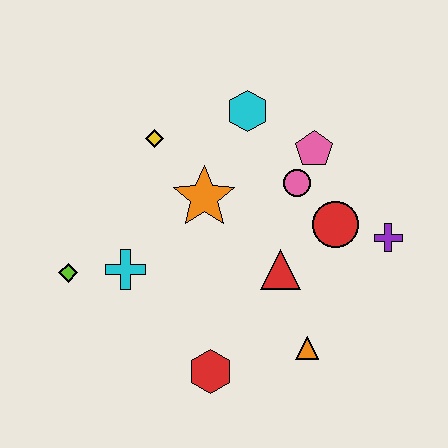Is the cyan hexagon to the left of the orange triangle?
Yes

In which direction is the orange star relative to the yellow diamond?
The orange star is below the yellow diamond.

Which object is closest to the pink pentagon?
The pink circle is closest to the pink pentagon.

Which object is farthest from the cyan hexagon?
The red hexagon is farthest from the cyan hexagon.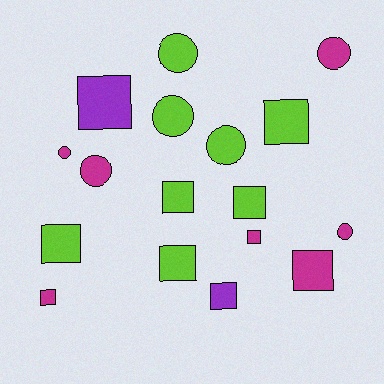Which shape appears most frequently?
Square, with 10 objects.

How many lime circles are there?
There are 3 lime circles.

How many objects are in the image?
There are 17 objects.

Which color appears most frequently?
Lime, with 8 objects.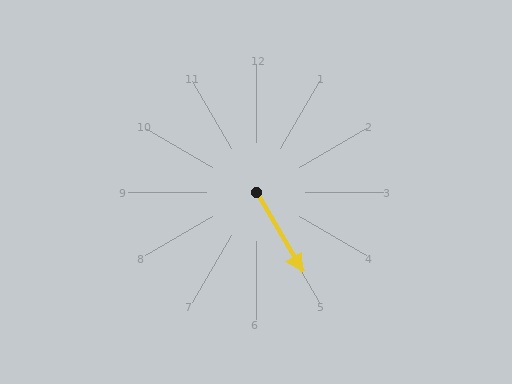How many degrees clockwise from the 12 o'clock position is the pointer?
Approximately 150 degrees.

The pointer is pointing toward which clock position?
Roughly 5 o'clock.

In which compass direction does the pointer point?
Southeast.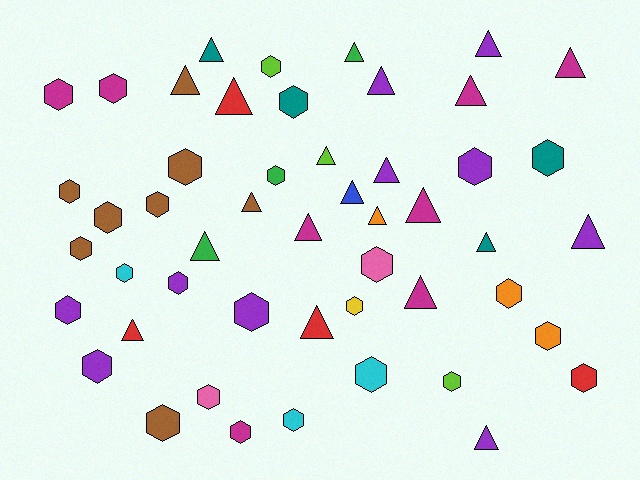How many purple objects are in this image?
There are 10 purple objects.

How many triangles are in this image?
There are 22 triangles.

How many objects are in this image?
There are 50 objects.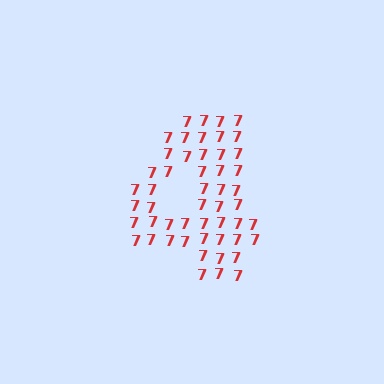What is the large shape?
The large shape is the digit 4.